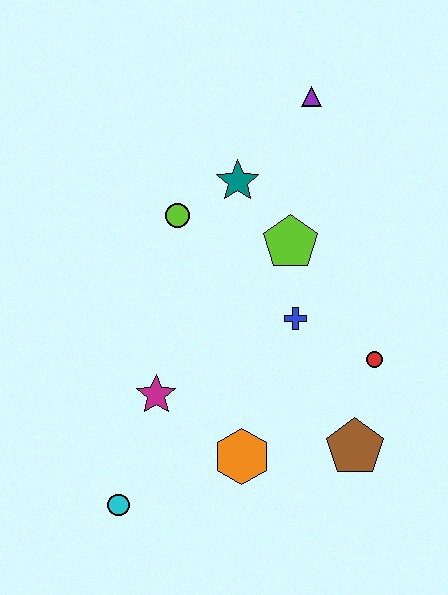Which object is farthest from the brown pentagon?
The purple triangle is farthest from the brown pentagon.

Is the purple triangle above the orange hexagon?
Yes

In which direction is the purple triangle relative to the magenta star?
The purple triangle is above the magenta star.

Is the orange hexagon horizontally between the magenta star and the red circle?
Yes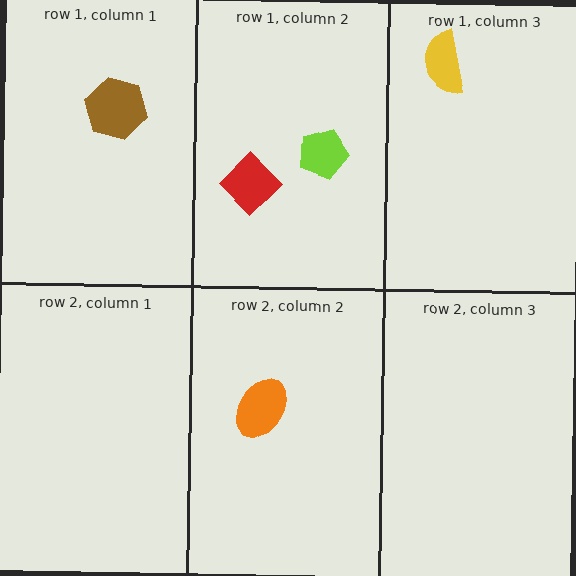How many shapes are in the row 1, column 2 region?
2.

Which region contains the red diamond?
The row 1, column 2 region.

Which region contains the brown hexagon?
The row 1, column 1 region.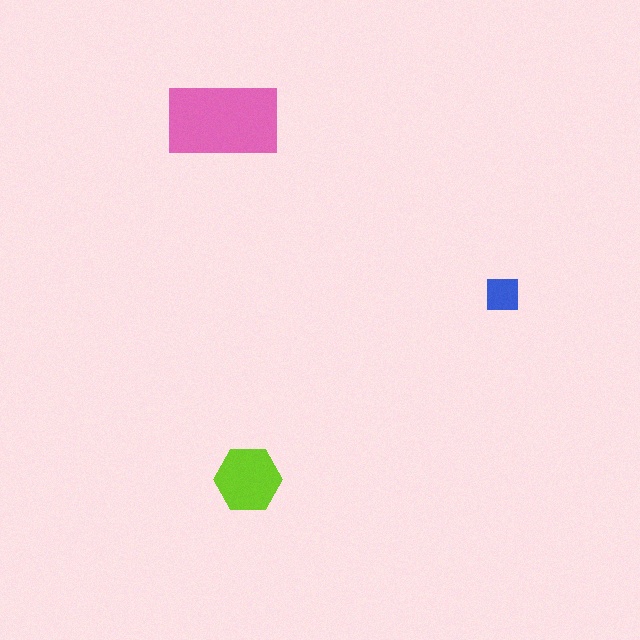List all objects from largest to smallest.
The pink rectangle, the lime hexagon, the blue square.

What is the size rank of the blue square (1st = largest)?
3rd.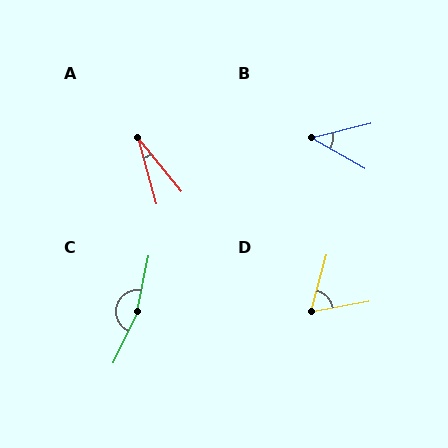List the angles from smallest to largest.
A (23°), B (44°), D (65°), C (166°).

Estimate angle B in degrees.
Approximately 44 degrees.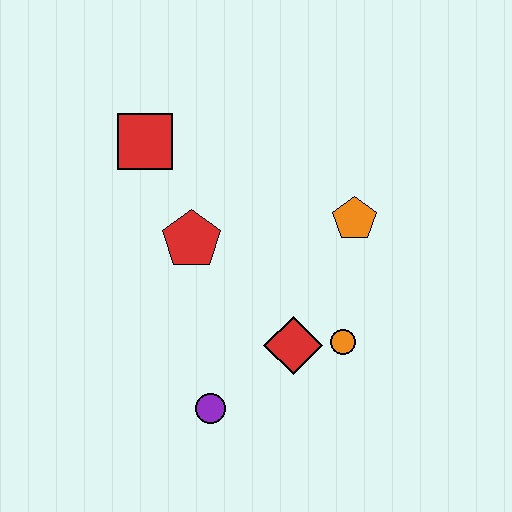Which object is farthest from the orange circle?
The red square is farthest from the orange circle.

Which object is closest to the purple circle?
The red diamond is closest to the purple circle.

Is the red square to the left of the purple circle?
Yes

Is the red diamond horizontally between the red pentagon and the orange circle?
Yes